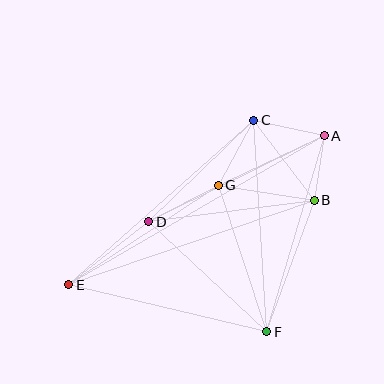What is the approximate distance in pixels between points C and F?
The distance between C and F is approximately 212 pixels.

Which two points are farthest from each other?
Points A and E are farthest from each other.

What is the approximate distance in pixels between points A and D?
The distance between A and D is approximately 195 pixels.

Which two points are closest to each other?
Points A and B are closest to each other.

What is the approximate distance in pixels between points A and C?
The distance between A and C is approximately 72 pixels.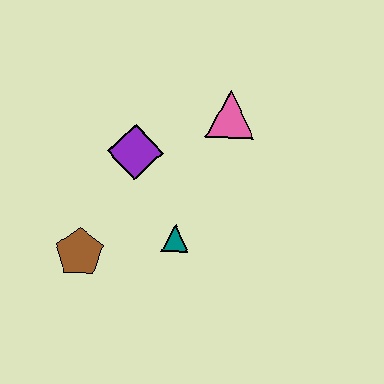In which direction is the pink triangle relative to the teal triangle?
The pink triangle is above the teal triangle.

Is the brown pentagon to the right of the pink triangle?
No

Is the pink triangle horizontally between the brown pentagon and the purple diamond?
No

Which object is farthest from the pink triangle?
The brown pentagon is farthest from the pink triangle.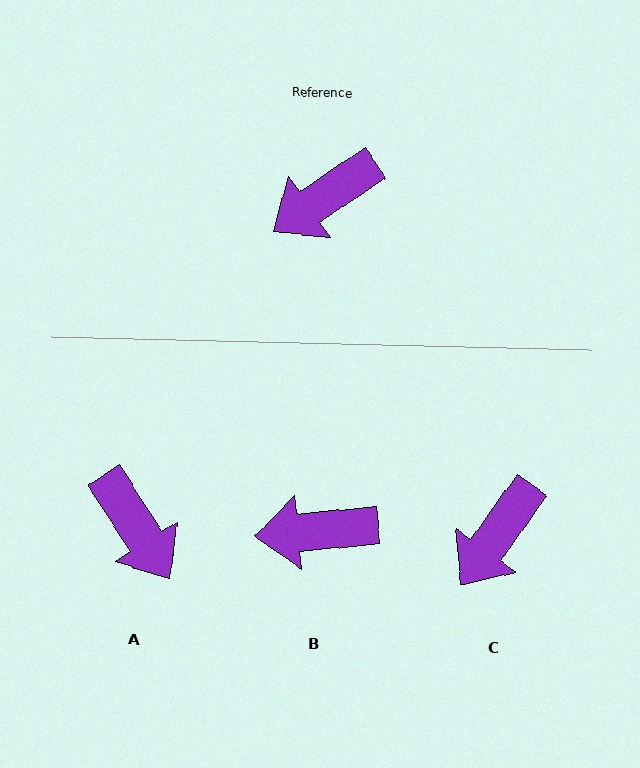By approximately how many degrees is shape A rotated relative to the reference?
Approximately 88 degrees counter-clockwise.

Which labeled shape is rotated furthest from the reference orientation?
A, about 88 degrees away.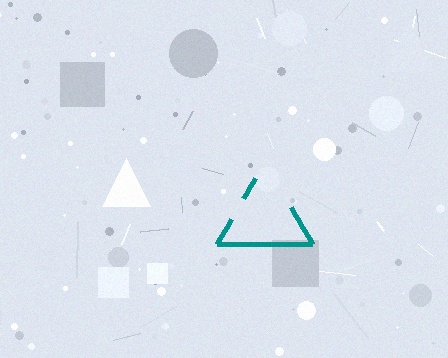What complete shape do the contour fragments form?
The contour fragments form a triangle.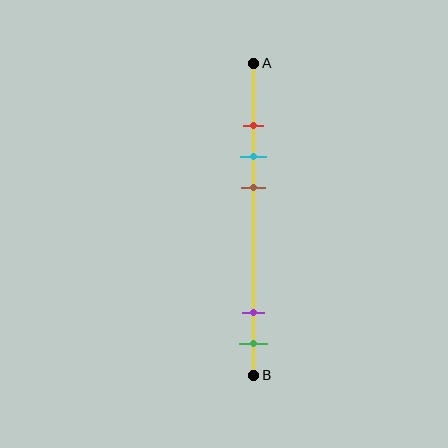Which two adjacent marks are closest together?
The red and cyan marks are the closest adjacent pair.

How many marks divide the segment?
There are 5 marks dividing the segment.